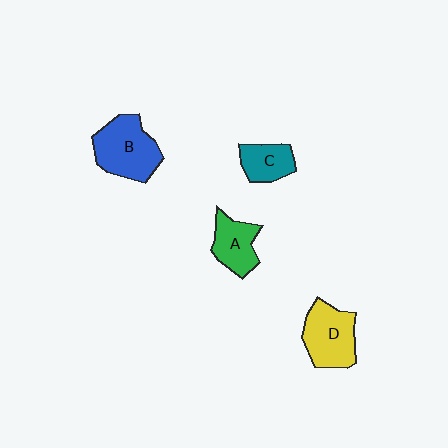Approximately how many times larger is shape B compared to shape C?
Approximately 1.8 times.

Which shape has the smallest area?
Shape C (teal).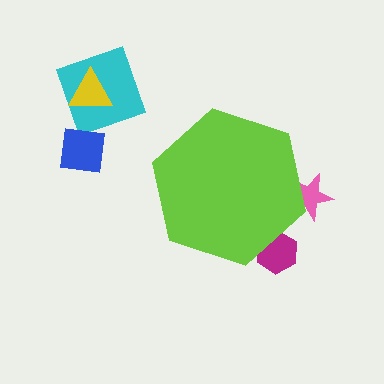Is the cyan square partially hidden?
No, the cyan square is fully visible.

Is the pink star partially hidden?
Yes, the pink star is partially hidden behind the lime hexagon.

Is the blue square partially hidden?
No, the blue square is fully visible.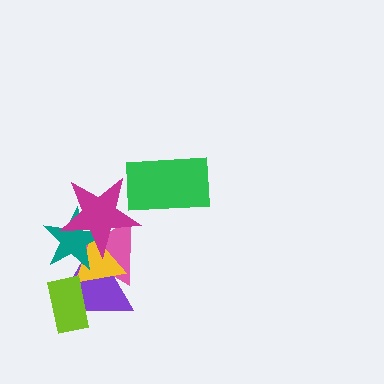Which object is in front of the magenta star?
The green rectangle is in front of the magenta star.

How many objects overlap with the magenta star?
5 objects overlap with the magenta star.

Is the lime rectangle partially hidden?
No, no other shape covers it.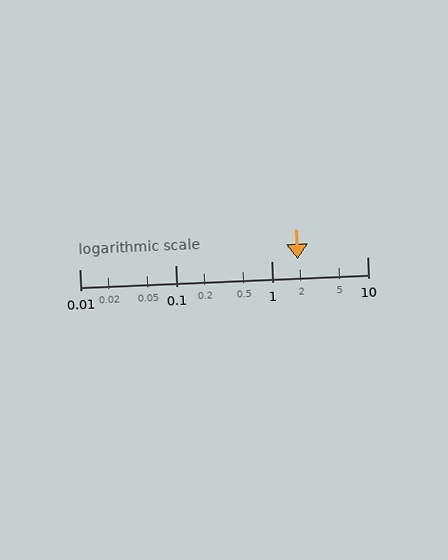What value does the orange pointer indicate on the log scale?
The pointer indicates approximately 1.9.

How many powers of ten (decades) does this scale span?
The scale spans 3 decades, from 0.01 to 10.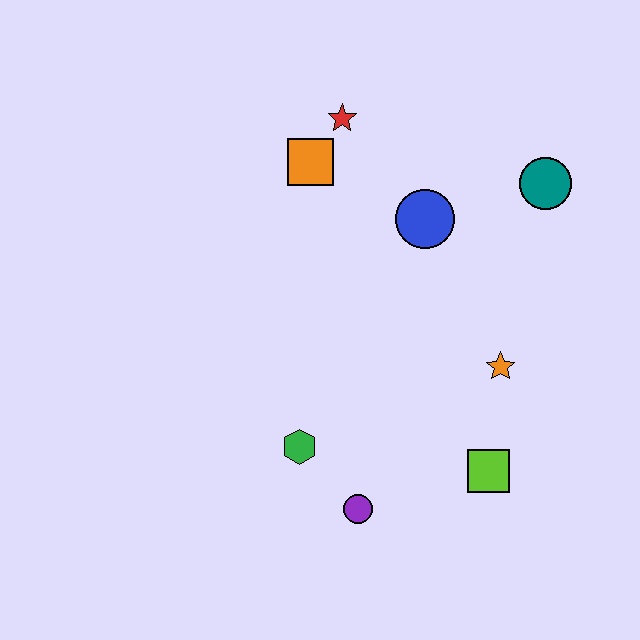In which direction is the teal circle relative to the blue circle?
The teal circle is to the right of the blue circle.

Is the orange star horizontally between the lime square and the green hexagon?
No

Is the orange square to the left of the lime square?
Yes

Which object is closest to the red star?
The orange square is closest to the red star.